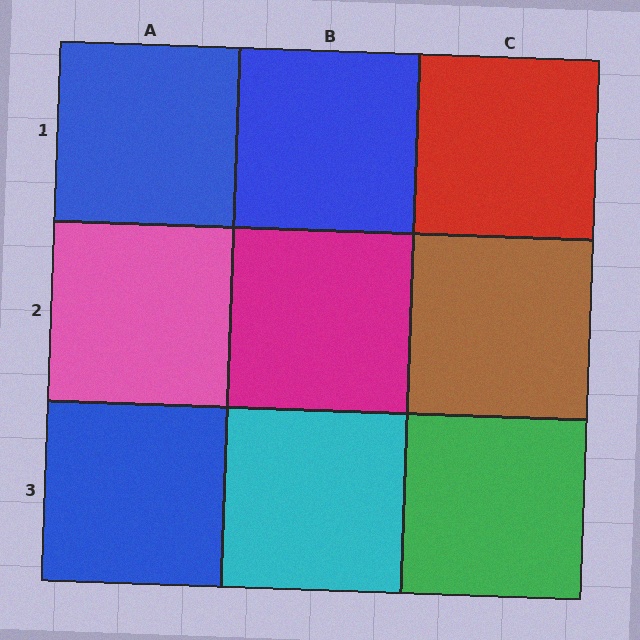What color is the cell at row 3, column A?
Blue.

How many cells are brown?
1 cell is brown.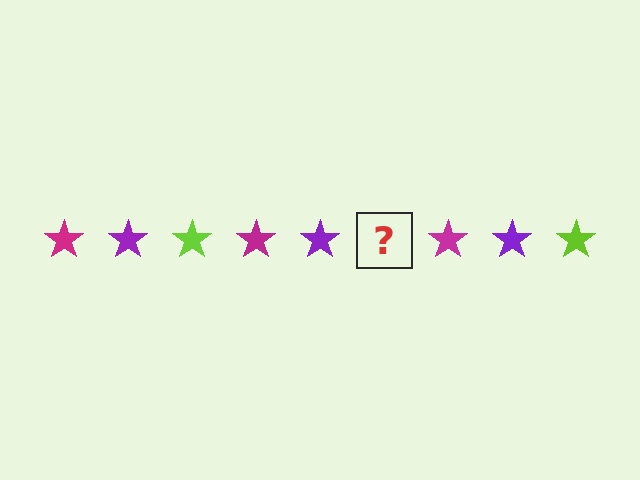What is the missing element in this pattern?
The missing element is a lime star.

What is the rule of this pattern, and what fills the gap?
The rule is that the pattern cycles through magenta, purple, lime stars. The gap should be filled with a lime star.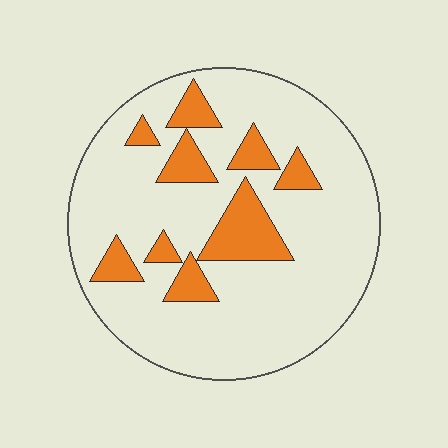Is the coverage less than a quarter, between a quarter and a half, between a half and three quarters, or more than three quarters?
Less than a quarter.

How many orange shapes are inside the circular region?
9.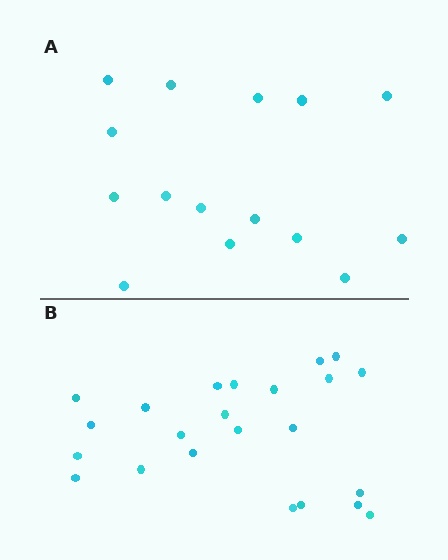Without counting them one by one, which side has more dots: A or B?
Region B (the bottom region) has more dots.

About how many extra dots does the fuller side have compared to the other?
Region B has roughly 8 or so more dots than region A.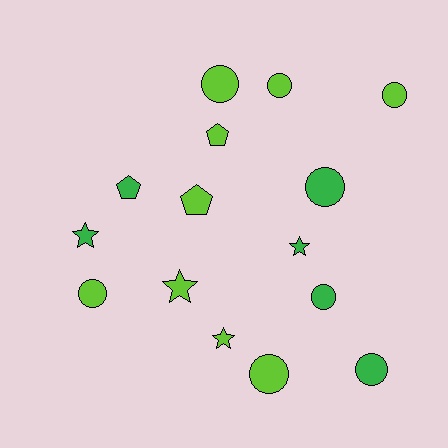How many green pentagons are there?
There is 1 green pentagon.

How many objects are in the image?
There are 15 objects.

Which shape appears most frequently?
Circle, with 8 objects.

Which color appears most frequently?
Lime, with 9 objects.